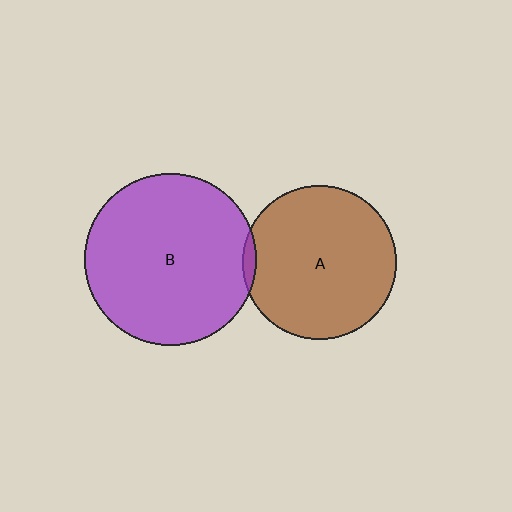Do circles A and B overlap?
Yes.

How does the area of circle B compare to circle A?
Approximately 1.2 times.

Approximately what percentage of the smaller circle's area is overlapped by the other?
Approximately 5%.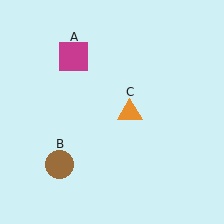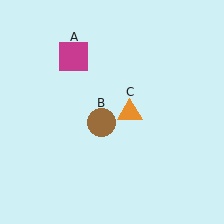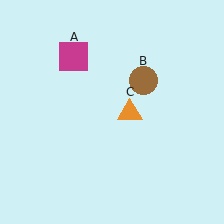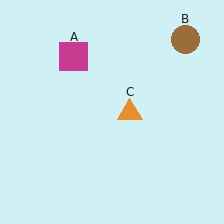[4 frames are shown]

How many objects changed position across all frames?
1 object changed position: brown circle (object B).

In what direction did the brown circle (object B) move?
The brown circle (object B) moved up and to the right.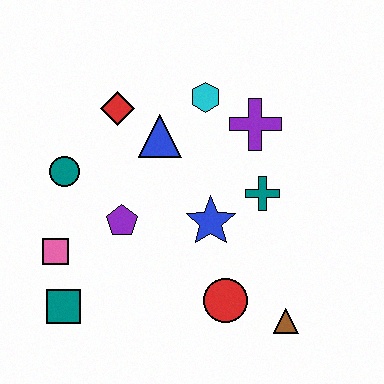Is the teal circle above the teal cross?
Yes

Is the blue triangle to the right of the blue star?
No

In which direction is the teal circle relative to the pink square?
The teal circle is above the pink square.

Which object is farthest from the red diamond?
The brown triangle is farthest from the red diamond.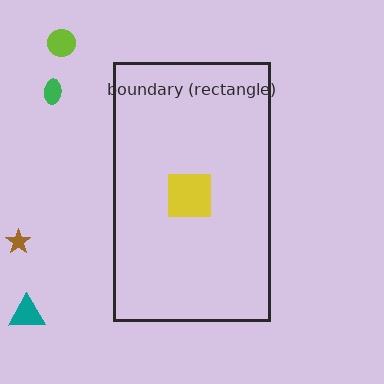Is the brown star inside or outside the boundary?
Outside.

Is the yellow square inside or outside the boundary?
Inside.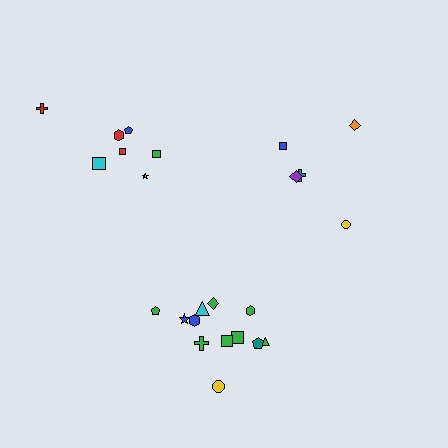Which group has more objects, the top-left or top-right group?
The top-left group.